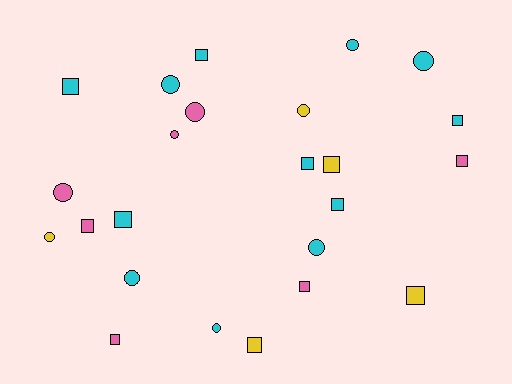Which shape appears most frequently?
Square, with 13 objects.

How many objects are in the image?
There are 24 objects.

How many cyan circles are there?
There are 6 cyan circles.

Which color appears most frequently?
Cyan, with 12 objects.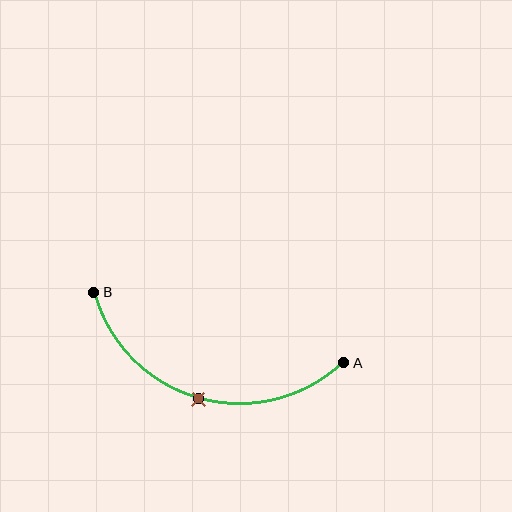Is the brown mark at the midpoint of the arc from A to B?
Yes. The brown mark lies on the arc at equal arc-length from both A and B — it is the arc midpoint.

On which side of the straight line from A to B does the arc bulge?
The arc bulges below the straight line connecting A and B.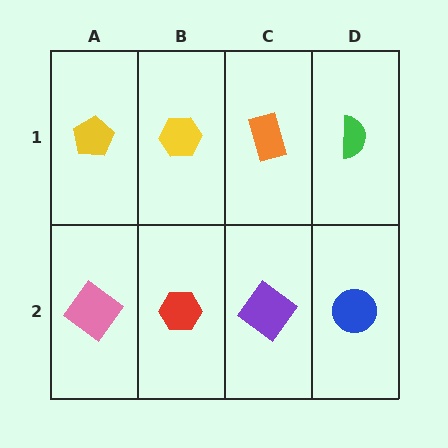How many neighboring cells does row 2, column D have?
2.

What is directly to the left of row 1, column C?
A yellow hexagon.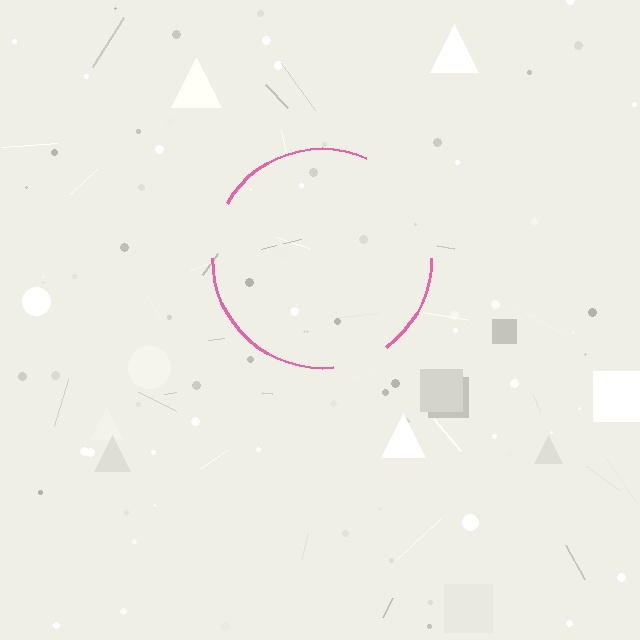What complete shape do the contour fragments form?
The contour fragments form a circle.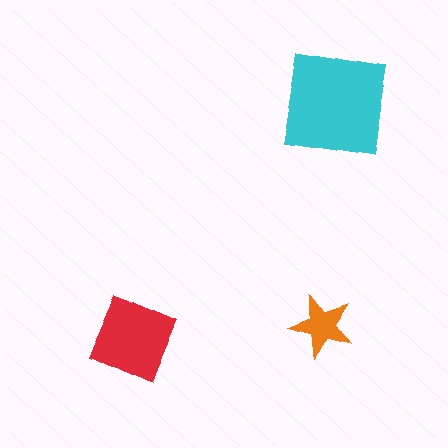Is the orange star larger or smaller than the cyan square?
Smaller.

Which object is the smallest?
The orange star.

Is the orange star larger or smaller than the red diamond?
Smaller.